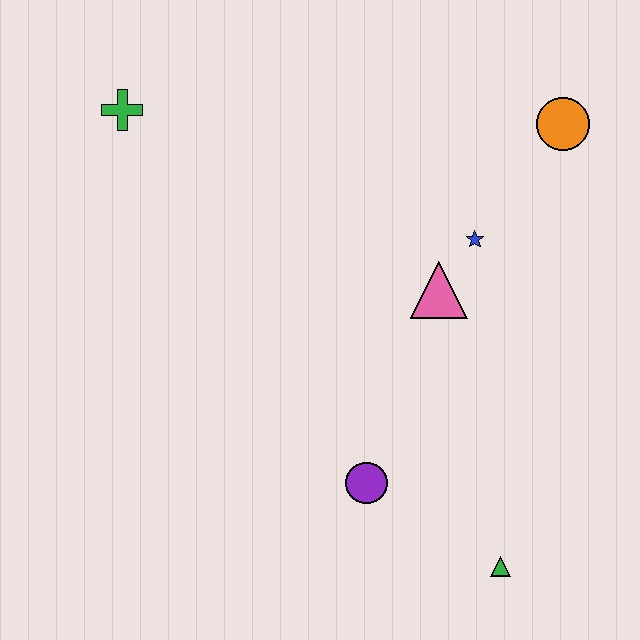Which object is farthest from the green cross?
The green triangle is farthest from the green cross.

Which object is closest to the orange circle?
The blue star is closest to the orange circle.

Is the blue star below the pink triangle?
No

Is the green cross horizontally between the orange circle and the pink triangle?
No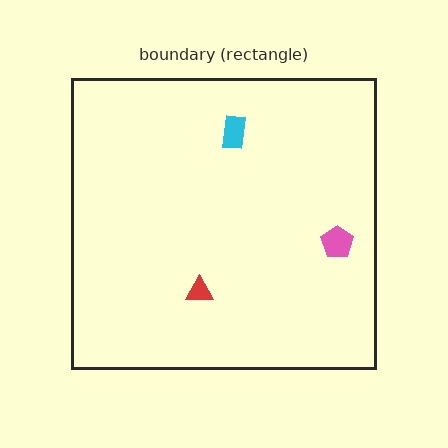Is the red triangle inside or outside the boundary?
Inside.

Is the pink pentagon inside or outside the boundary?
Inside.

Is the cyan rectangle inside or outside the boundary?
Inside.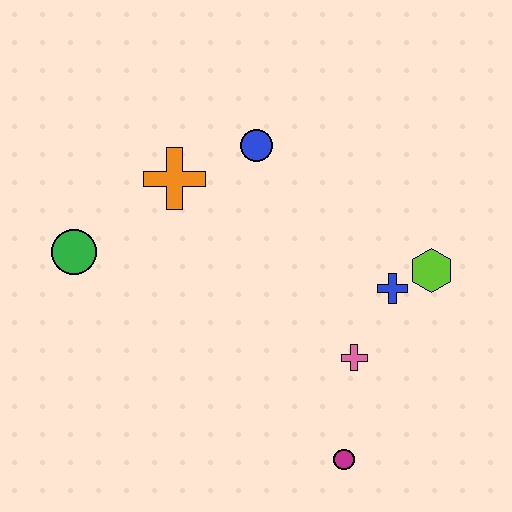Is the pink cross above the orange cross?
No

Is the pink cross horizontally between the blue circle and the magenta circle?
No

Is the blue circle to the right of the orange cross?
Yes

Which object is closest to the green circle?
The orange cross is closest to the green circle.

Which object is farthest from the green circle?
The lime hexagon is farthest from the green circle.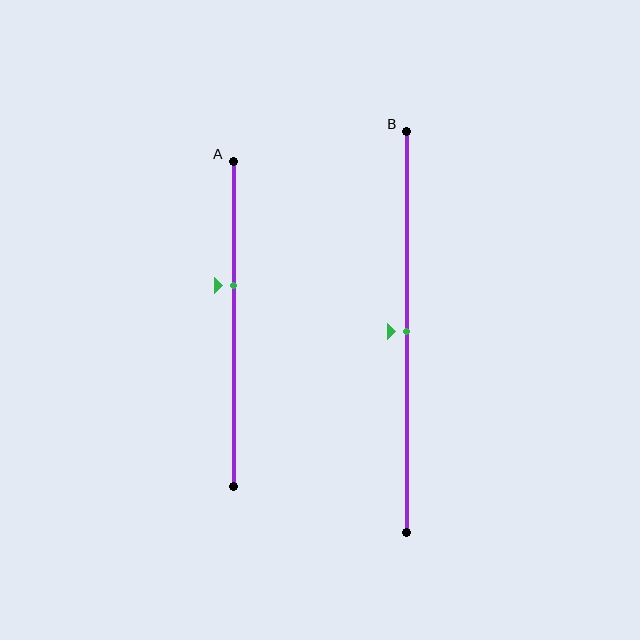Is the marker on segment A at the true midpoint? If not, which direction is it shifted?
No, the marker on segment A is shifted upward by about 12% of the segment length.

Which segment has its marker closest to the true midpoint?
Segment B has its marker closest to the true midpoint.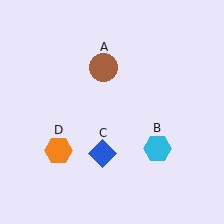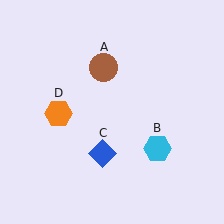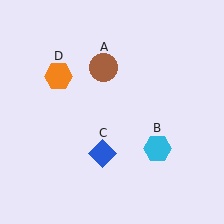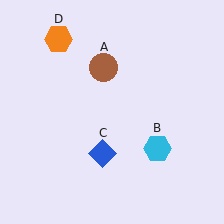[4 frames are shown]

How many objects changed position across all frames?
1 object changed position: orange hexagon (object D).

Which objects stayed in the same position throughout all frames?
Brown circle (object A) and cyan hexagon (object B) and blue diamond (object C) remained stationary.